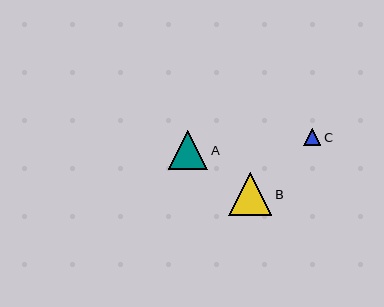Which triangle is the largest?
Triangle B is the largest with a size of approximately 43 pixels.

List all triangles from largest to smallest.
From largest to smallest: B, A, C.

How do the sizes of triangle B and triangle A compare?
Triangle B and triangle A are approximately the same size.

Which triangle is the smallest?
Triangle C is the smallest with a size of approximately 18 pixels.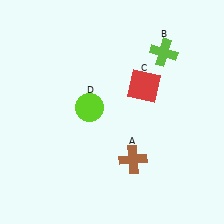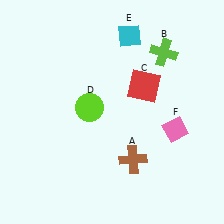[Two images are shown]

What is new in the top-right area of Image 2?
A cyan diamond (E) was added in the top-right area of Image 2.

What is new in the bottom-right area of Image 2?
A pink diamond (F) was added in the bottom-right area of Image 2.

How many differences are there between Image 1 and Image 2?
There are 2 differences between the two images.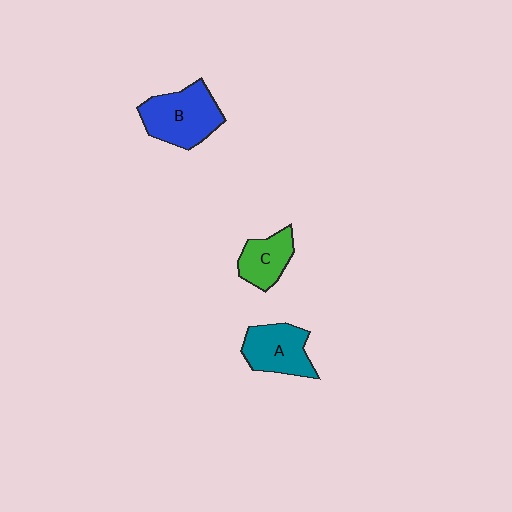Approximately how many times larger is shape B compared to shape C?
Approximately 1.6 times.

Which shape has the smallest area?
Shape C (green).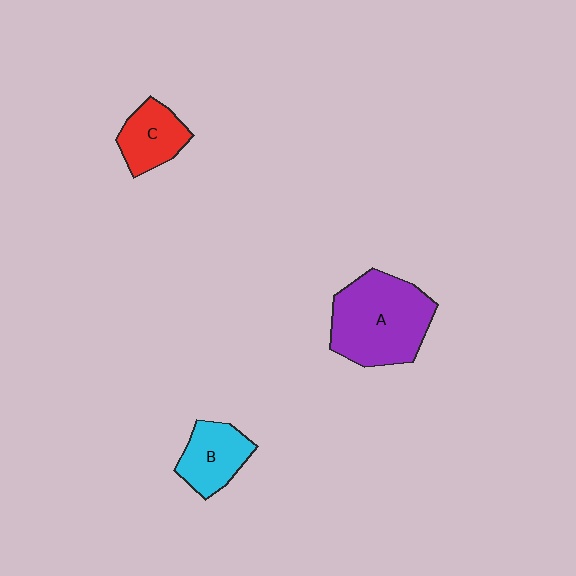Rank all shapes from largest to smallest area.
From largest to smallest: A (purple), B (cyan), C (red).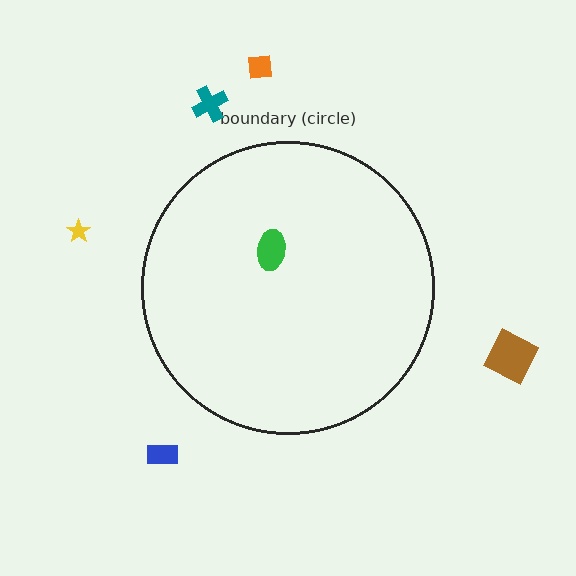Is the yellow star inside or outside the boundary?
Outside.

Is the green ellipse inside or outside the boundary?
Inside.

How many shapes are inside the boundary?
1 inside, 5 outside.